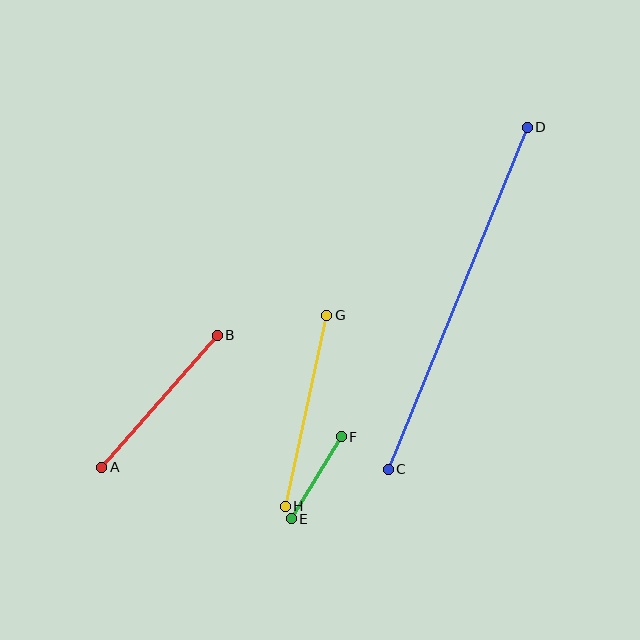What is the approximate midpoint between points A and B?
The midpoint is at approximately (159, 401) pixels.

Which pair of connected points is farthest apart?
Points C and D are farthest apart.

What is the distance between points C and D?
The distance is approximately 369 pixels.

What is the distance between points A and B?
The distance is approximately 176 pixels.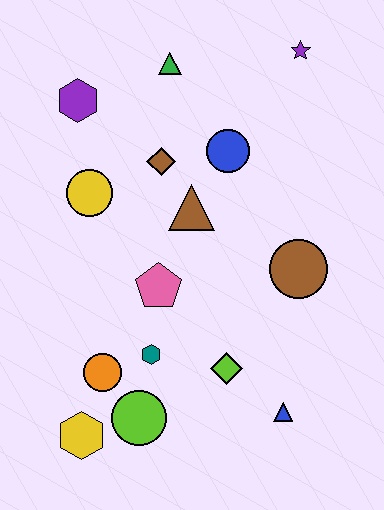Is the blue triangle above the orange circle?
No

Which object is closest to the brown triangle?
The brown diamond is closest to the brown triangle.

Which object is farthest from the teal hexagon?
The purple star is farthest from the teal hexagon.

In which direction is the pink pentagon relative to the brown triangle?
The pink pentagon is below the brown triangle.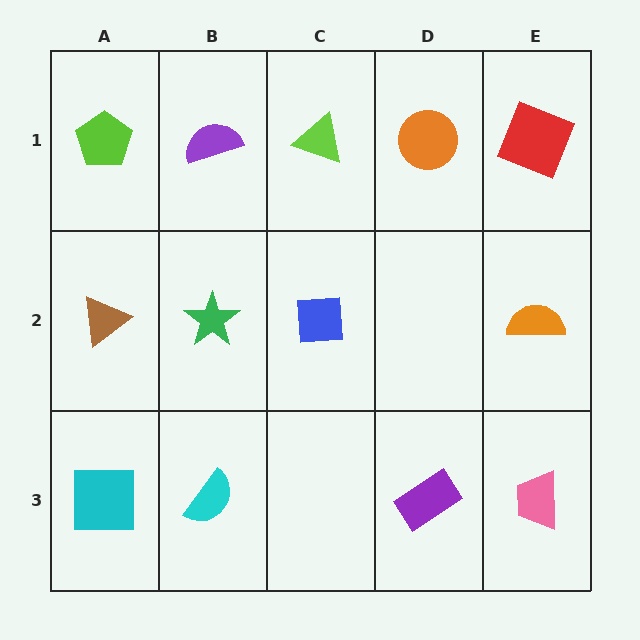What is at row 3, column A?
A cyan square.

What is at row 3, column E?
A pink trapezoid.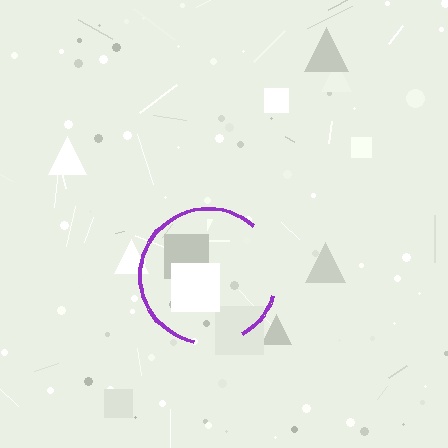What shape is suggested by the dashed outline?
The dashed outline suggests a circle.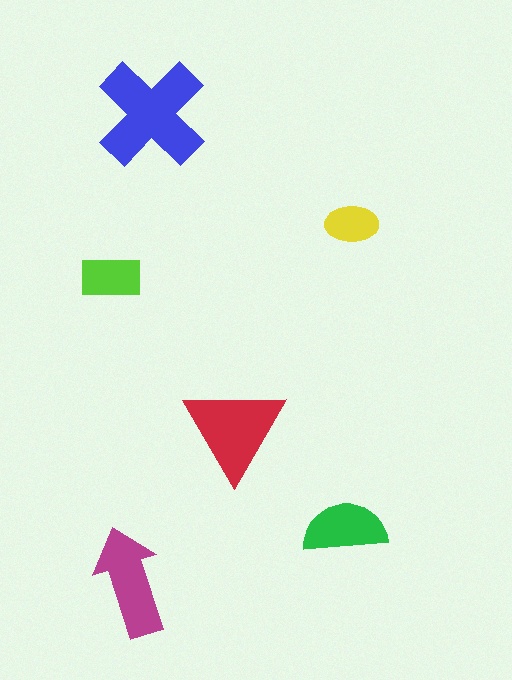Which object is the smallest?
The yellow ellipse.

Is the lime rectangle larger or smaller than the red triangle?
Smaller.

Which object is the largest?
The blue cross.